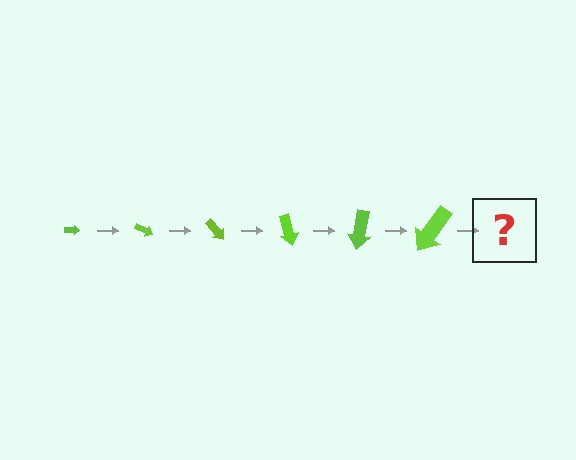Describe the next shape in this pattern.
It should be an arrow, larger than the previous one and rotated 150 degrees from the start.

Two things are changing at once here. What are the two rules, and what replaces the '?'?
The two rules are that the arrow grows larger each step and it rotates 25 degrees each step. The '?' should be an arrow, larger than the previous one and rotated 150 degrees from the start.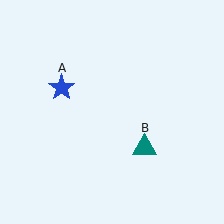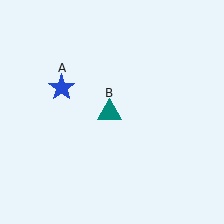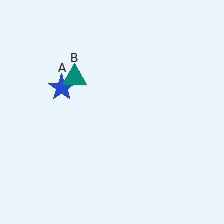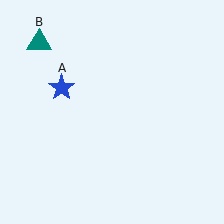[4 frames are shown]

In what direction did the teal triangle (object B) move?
The teal triangle (object B) moved up and to the left.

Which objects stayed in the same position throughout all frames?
Blue star (object A) remained stationary.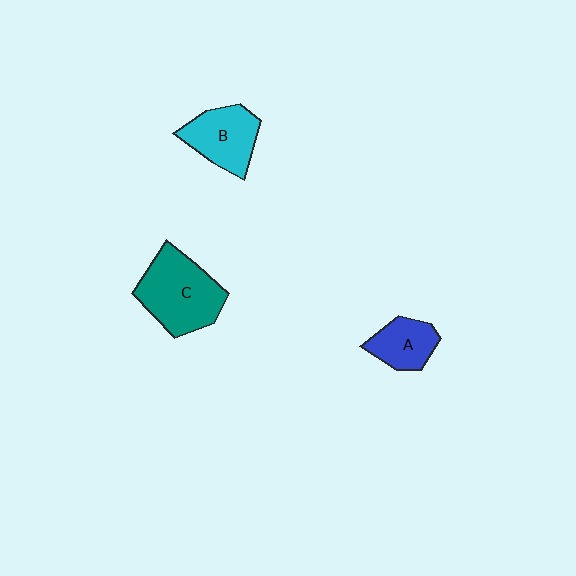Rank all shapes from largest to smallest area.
From largest to smallest: C (teal), B (cyan), A (blue).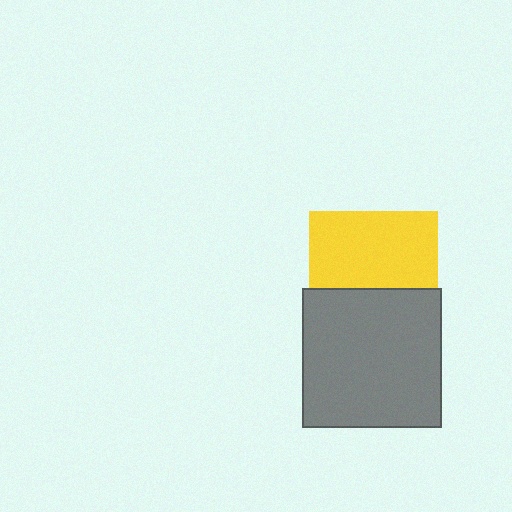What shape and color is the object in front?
The object in front is a gray square.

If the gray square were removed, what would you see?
You would see the complete yellow square.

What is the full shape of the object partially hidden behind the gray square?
The partially hidden object is a yellow square.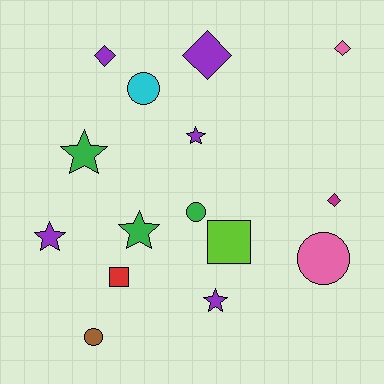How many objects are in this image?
There are 15 objects.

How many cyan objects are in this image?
There is 1 cyan object.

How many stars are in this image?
There are 5 stars.